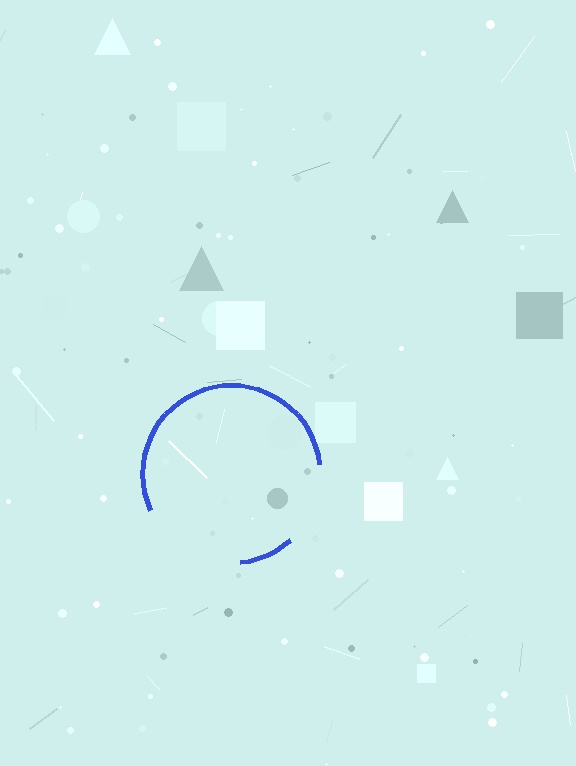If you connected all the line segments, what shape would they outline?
They would outline a circle.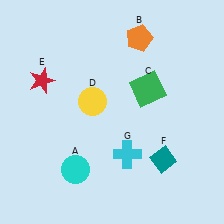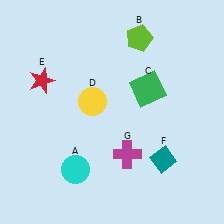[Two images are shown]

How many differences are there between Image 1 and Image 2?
There are 2 differences between the two images.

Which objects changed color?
B changed from orange to lime. G changed from cyan to magenta.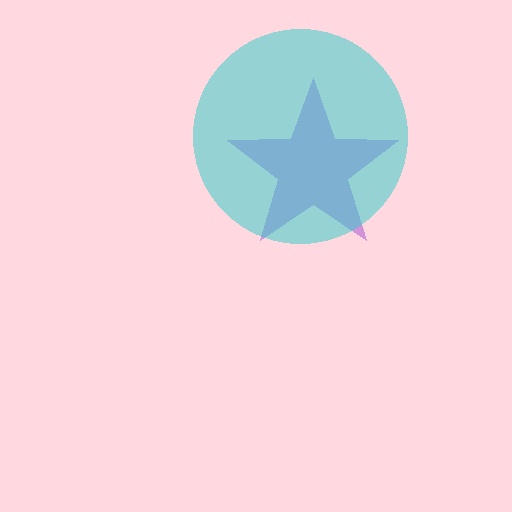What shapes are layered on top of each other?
The layered shapes are: a purple star, a cyan circle.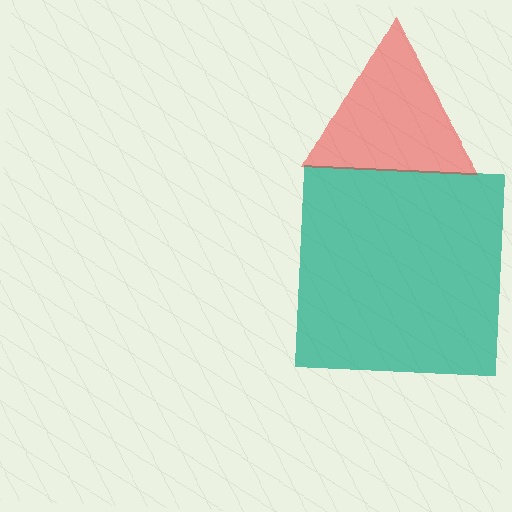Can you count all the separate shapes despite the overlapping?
Yes, there are 2 separate shapes.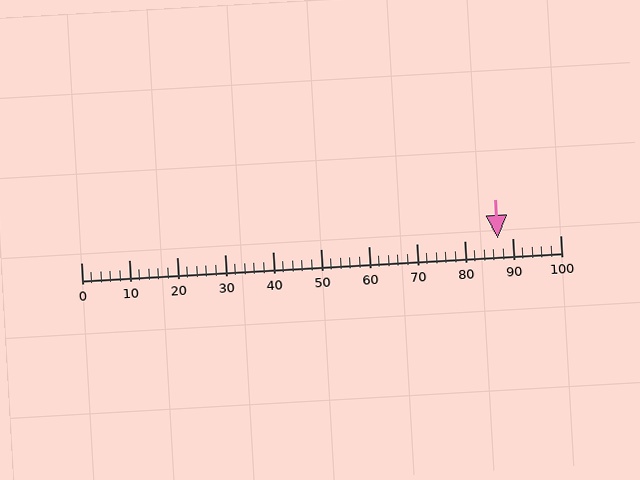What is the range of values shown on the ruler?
The ruler shows values from 0 to 100.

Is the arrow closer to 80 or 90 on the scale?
The arrow is closer to 90.